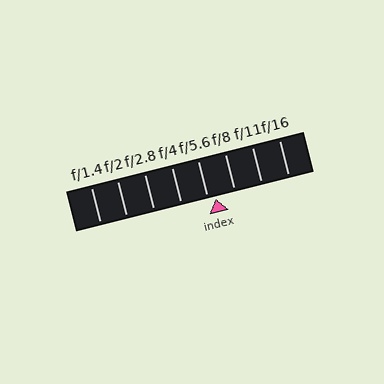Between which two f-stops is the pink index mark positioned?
The index mark is between f/5.6 and f/8.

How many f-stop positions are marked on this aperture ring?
There are 8 f-stop positions marked.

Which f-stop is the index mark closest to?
The index mark is closest to f/5.6.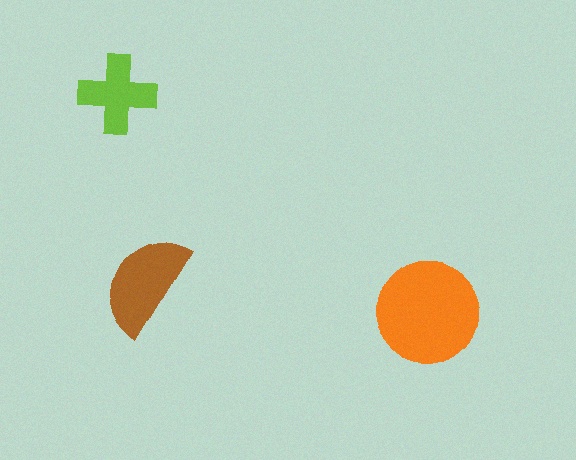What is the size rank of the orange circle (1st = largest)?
1st.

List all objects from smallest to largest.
The lime cross, the brown semicircle, the orange circle.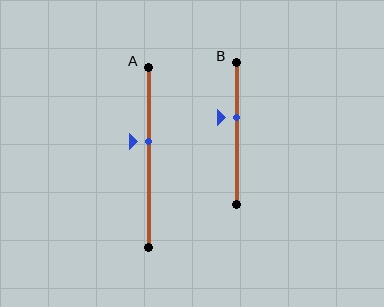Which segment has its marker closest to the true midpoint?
Segment A has its marker closest to the true midpoint.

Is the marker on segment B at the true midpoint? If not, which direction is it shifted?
No, the marker on segment B is shifted upward by about 11% of the segment length.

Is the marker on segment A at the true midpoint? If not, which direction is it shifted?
No, the marker on segment A is shifted upward by about 9% of the segment length.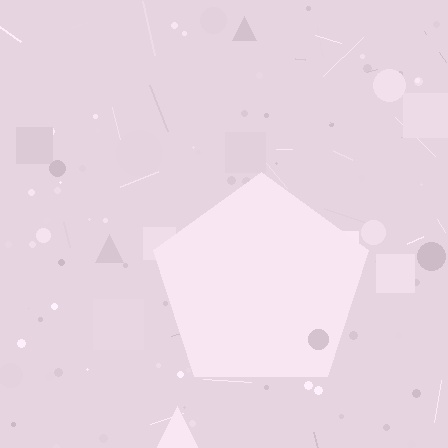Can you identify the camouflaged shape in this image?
The camouflaged shape is a pentagon.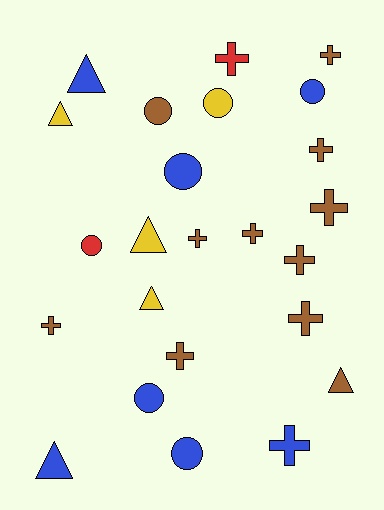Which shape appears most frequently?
Cross, with 11 objects.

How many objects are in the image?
There are 24 objects.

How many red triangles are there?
There are no red triangles.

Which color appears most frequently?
Brown, with 11 objects.